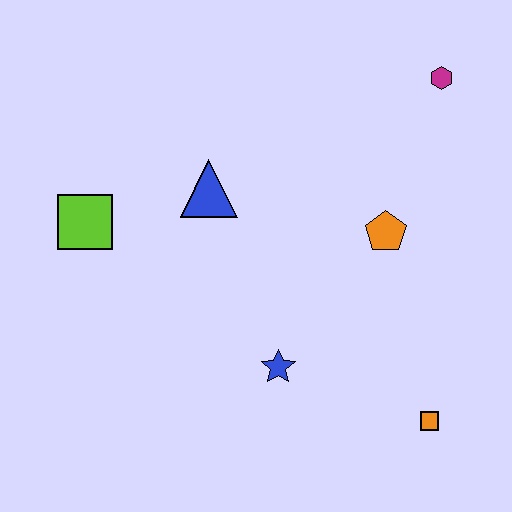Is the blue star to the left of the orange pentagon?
Yes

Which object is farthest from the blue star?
The magenta hexagon is farthest from the blue star.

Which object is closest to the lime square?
The blue triangle is closest to the lime square.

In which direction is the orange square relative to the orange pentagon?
The orange square is below the orange pentagon.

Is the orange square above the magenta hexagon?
No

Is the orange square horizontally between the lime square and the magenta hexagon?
Yes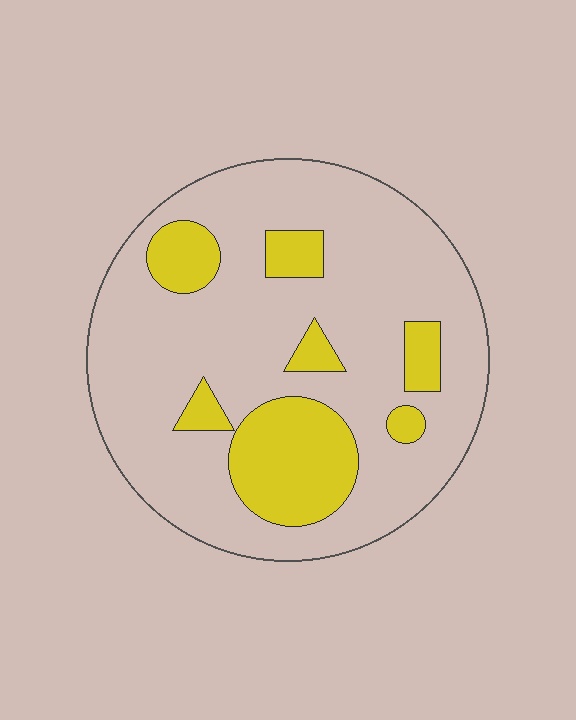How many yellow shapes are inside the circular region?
7.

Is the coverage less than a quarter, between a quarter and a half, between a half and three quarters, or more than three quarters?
Less than a quarter.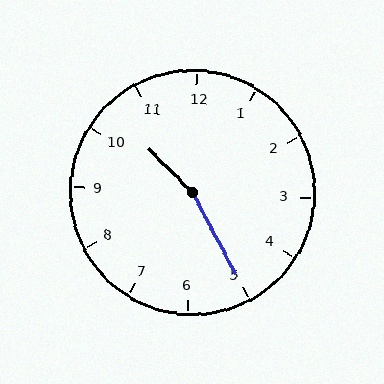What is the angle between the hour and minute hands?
Approximately 162 degrees.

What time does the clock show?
10:25.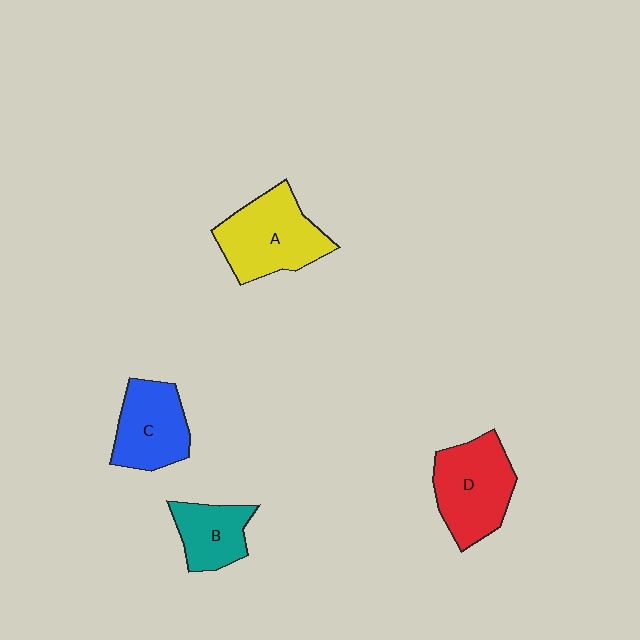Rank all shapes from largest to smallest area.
From largest to smallest: A (yellow), D (red), C (blue), B (teal).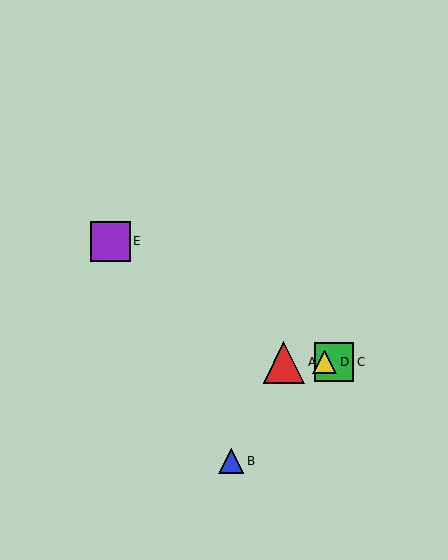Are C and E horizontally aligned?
No, C is at y≈362 and E is at y≈241.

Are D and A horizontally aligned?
Yes, both are at y≈362.